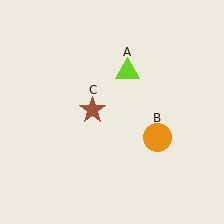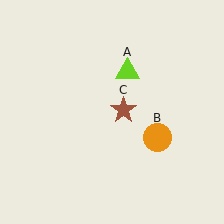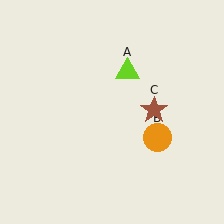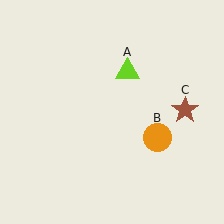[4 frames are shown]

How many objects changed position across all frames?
1 object changed position: brown star (object C).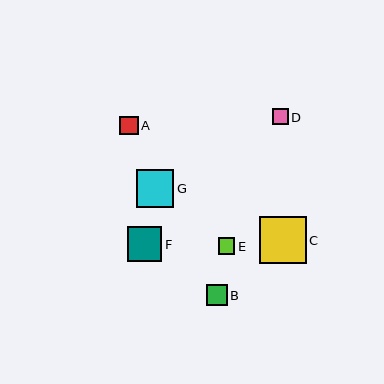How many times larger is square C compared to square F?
Square C is approximately 1.4 times the size of square F.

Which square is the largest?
Square C is the largest with a size of approximately 47 pixels.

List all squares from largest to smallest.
From largest to smallest: C, G, F, B, A, E, D.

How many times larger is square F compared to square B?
Square F is approximately 1.7 times the size of square B.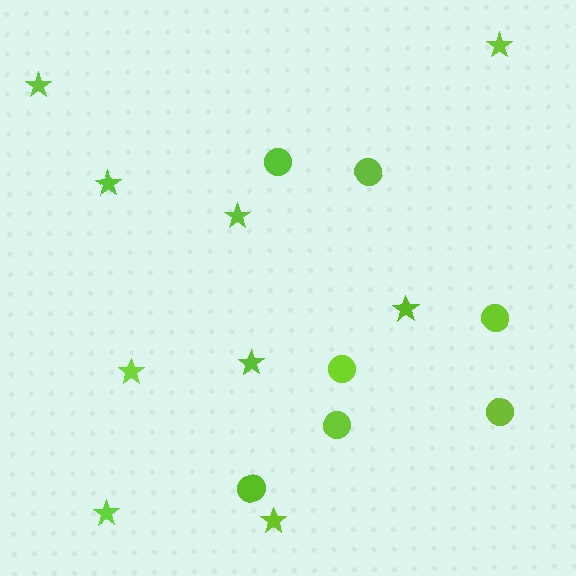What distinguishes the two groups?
There are 2 groups: one group of stars (9) and one group of circles (7).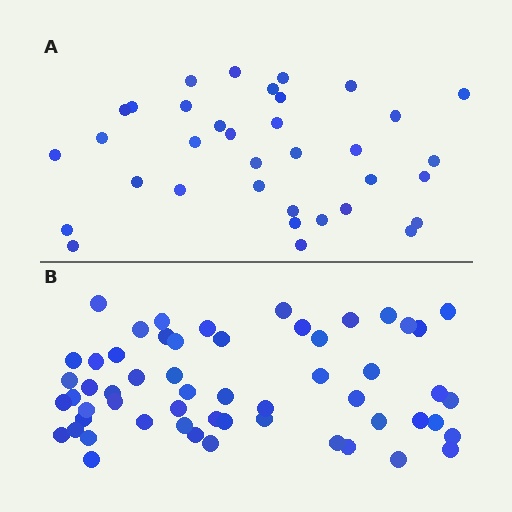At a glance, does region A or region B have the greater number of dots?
Region B (the bottom region) has more dots.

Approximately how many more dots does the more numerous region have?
Region B has approximately 20 more dots than region A.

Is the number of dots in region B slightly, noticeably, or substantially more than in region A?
Region B has substantially more. The ratio is roughly 1.6 to 1.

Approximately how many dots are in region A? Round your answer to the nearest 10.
About 40 dots. (The exact count is 35, which rounds to 40.)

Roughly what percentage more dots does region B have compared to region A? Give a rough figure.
About 60% more.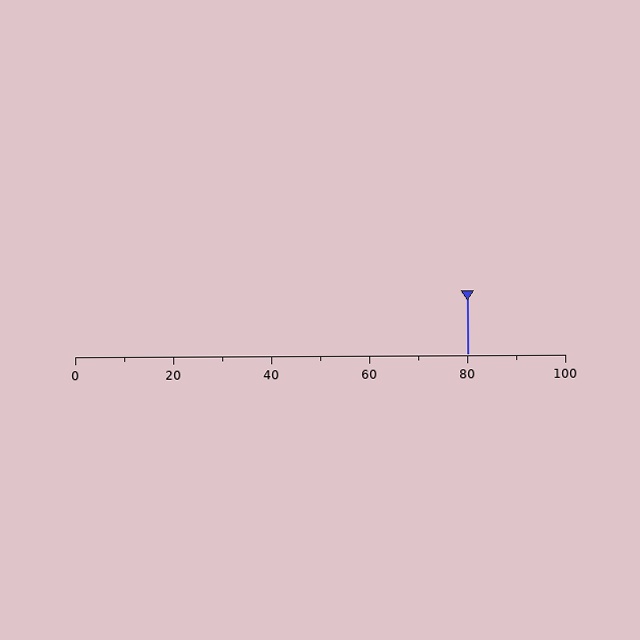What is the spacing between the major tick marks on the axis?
The major ticks are spaced 20 apart.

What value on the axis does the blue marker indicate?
The marker indicates approximately 80.